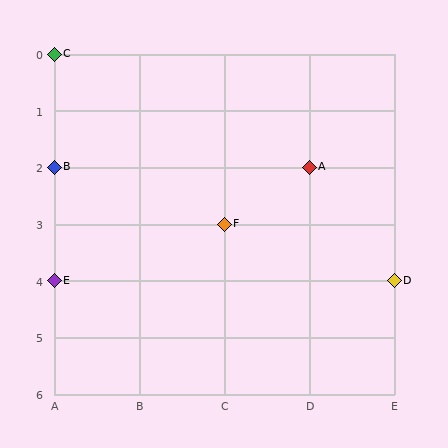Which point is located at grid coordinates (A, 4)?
Point E is at (A, 4).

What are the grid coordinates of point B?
Point B is at grid coordinates (A, 2).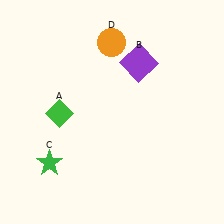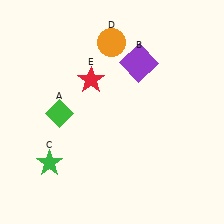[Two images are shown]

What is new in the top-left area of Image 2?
A red star (E) was added in the top-left area of Image 2.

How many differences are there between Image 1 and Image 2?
There is 1 difference between the two images.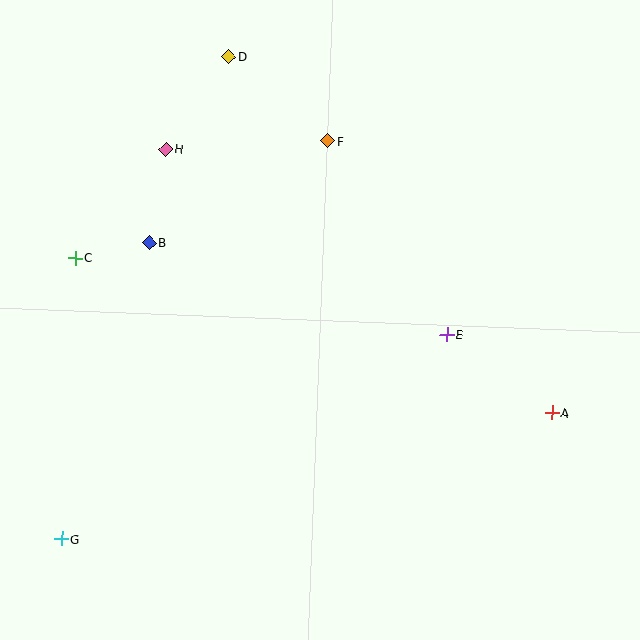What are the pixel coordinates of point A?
Point A is at (552, 413).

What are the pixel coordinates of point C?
Point C is at (76, 258).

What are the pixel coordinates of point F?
Point F is at (328, 141).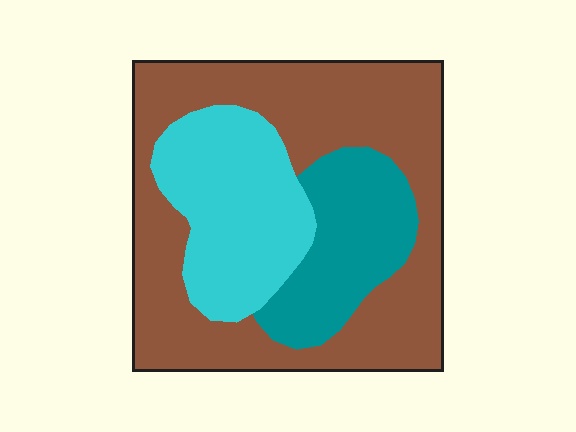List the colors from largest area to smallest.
From largest to smallest: brown, cyan, teal.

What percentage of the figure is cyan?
Cyan takes up between a quarter and a half of the figure.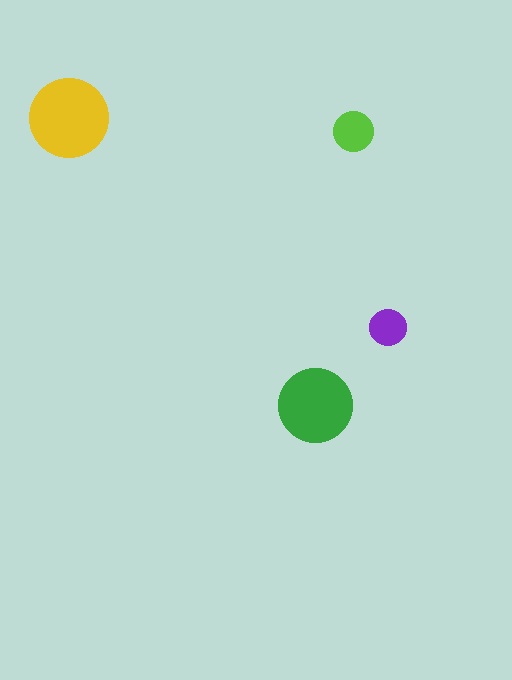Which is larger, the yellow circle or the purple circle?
The yellow one.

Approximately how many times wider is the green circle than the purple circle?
About 2 times wider.